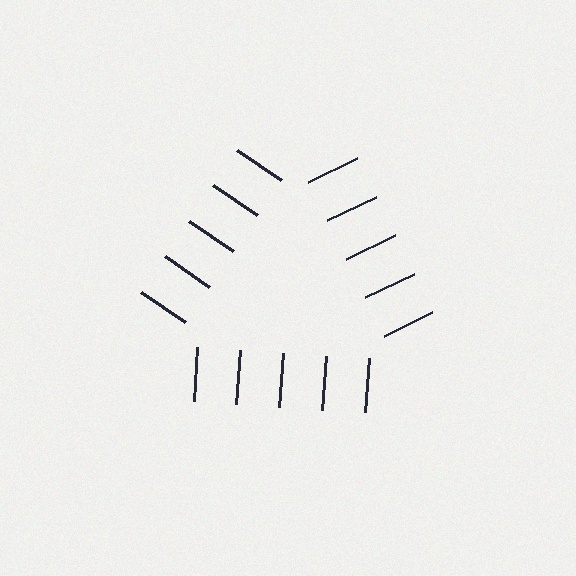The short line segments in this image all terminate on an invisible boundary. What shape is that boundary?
An illusory triangle — the line segments terminate on its edges but no continuous stroke is drawn.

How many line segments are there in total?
15 — 5 along each of the 3 edges.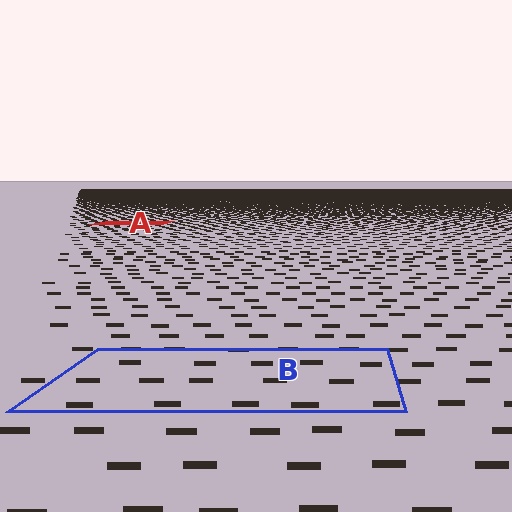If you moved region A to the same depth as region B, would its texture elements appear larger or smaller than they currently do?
They would appear larger. At a closer depth, the same texture elements are projected at a bigger on-screen size.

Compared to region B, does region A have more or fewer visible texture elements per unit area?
Region A has more texture elements per unit area — they are packed more densely because it is farther away.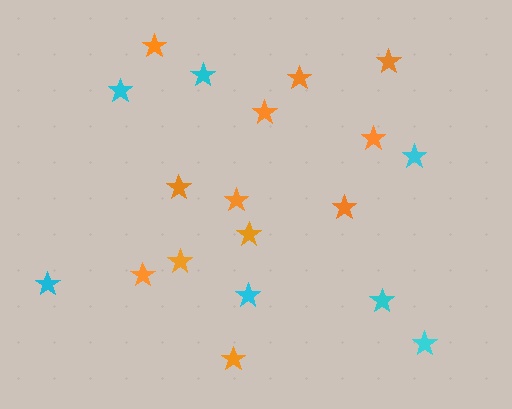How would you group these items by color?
There are 2 groups: one group of cyan stars (7) and one group of orange stars (12).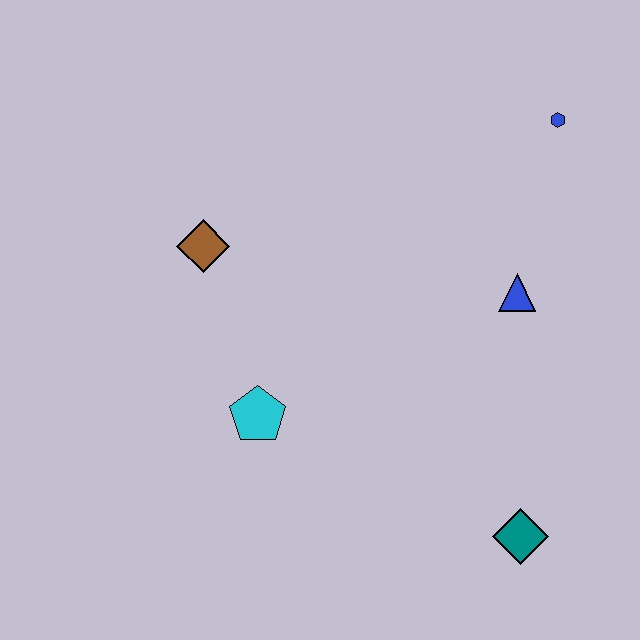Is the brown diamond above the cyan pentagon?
Yes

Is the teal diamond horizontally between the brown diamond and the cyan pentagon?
No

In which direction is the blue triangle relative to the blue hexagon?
The blue triangle is below the blue hexagon.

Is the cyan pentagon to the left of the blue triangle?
Yes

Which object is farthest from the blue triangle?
The brown diamond is farthest from the blue triangle.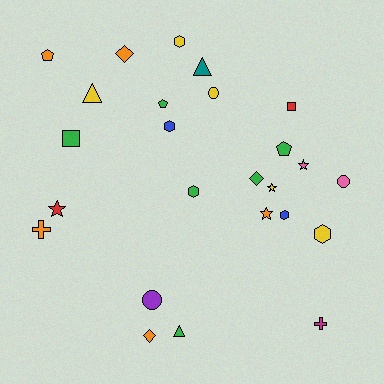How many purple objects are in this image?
There is 1 purple object.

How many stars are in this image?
There are 4 stars.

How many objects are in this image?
There are 25 objects.